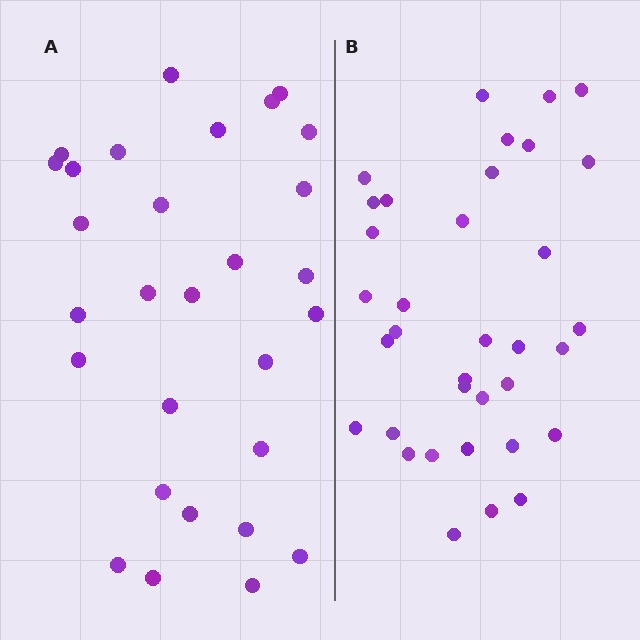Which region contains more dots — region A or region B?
Region B (the right region) has more dots.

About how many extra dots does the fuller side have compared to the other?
Region B has about 6 more dots than region A.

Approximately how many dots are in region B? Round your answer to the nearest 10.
About 40 dots. (The exact count is 35, which rounds to 40.)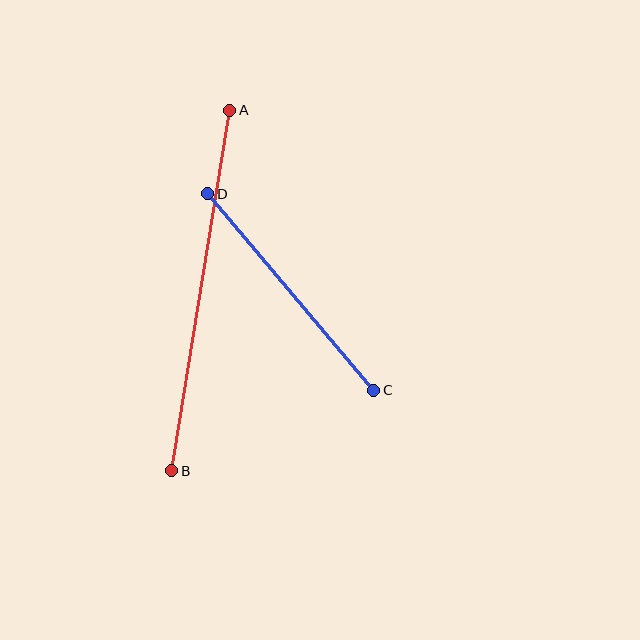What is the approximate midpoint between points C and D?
The midpoint is at approximately (291, 292) pixels.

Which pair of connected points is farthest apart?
Points A and B are farthest apart.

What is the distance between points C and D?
The distance is approximately 257 pixels.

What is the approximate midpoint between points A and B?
The midpoint is at approximately (201, 291) pixels.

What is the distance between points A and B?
The distance is approximately 365 pixels.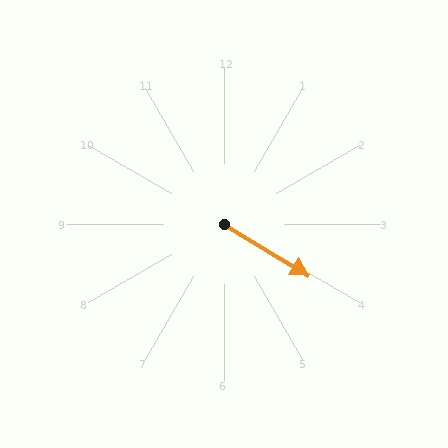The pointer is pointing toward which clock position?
Roughly 4 o'clock.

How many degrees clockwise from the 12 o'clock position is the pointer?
Approximately 121 degrees.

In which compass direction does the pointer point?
Southeast.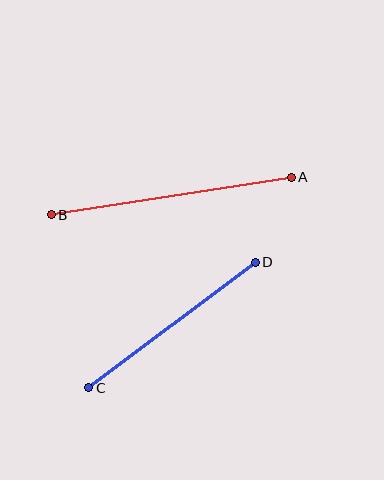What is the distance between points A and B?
The distance is approximately 243 pixels.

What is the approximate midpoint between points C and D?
The midpoint is at approximately (172, 325) pixels.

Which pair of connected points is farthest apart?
Points A and B are farthest apart.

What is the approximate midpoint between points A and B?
The midpoint is at approximately (171, 196) pixels.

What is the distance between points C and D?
The distance is approximately 208 pixels.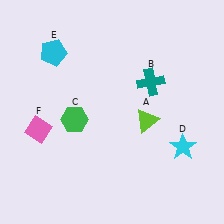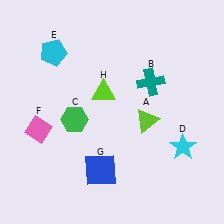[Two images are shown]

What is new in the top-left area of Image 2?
A lime triangle (H) was added in the top-left area of Image 2.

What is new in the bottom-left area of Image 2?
A blue square (G) was added in the bottom-left area of Image 2.